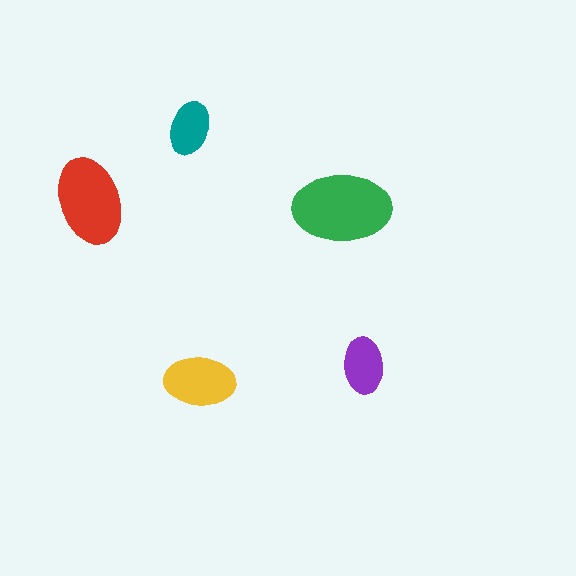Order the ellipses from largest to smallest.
the green one, the red one, the yellow one, the purple one, the teal one.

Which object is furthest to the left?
The red ellipse is leftmost.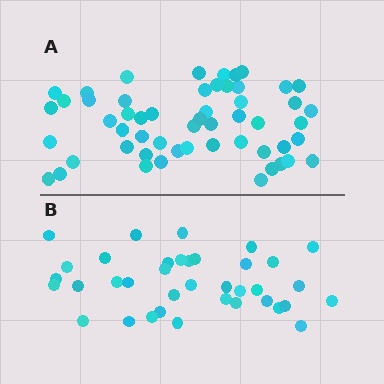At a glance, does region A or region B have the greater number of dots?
Region A (the top region) has more dots.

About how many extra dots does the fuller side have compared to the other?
Region A has approximately 15 more dots than region B.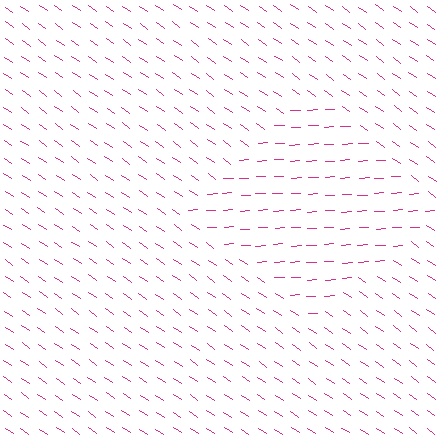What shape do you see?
I see a diamond.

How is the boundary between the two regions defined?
The boundary is defined purely by a change in line orientation (approximately 37 degrees difference). All lines are the same color and thickness.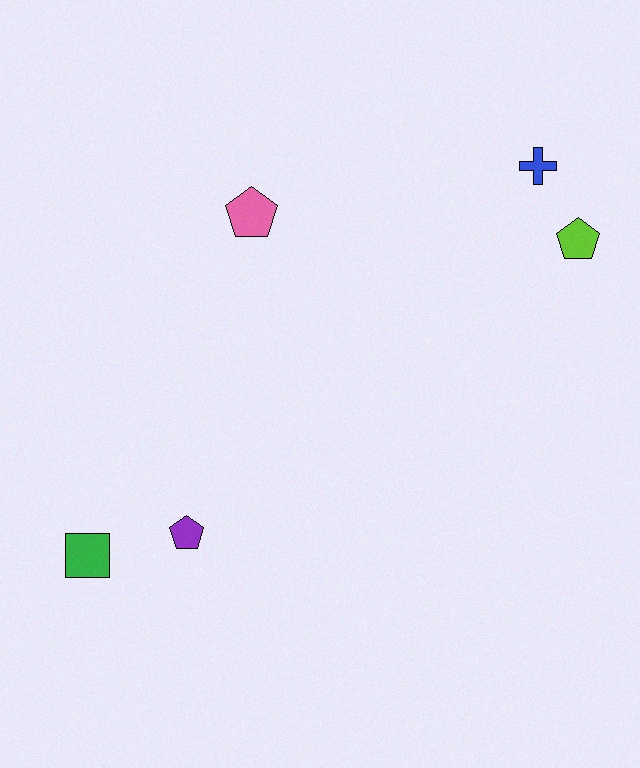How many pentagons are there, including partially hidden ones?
There are 3 pentagons.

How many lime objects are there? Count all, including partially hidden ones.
There is 1 lime object.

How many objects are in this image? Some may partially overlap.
There are 5 objects.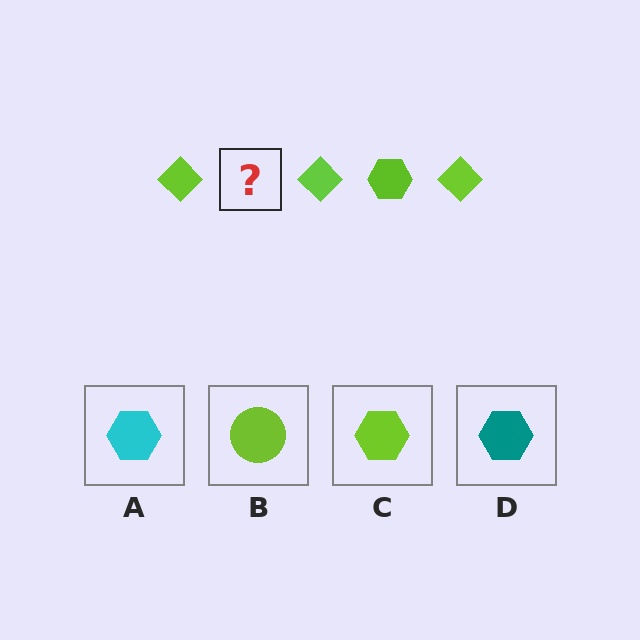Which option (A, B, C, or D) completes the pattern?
C.